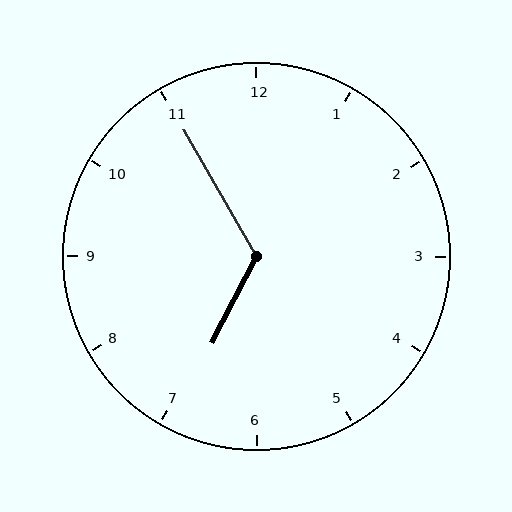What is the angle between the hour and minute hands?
Approximately 122 degrees.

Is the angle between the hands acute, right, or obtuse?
It is obtuse.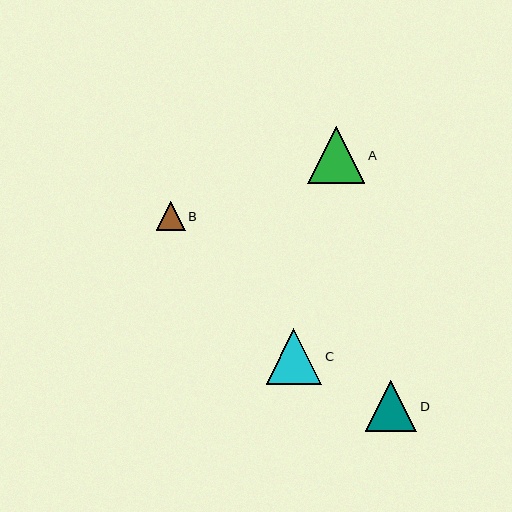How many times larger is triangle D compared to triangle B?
Triangle D is approximately 1.8 times the size of triangle B.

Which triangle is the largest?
Triangle A is the largest with a size of approximately 57 pixels.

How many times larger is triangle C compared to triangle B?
Triangle C is approximately 1.9 times the size of triangle B.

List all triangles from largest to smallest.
From largest to smallest: A, C, D, B.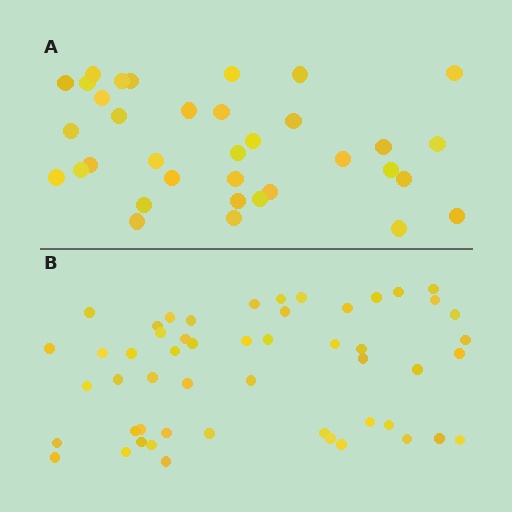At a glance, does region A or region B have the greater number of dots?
Region B (the bottom region) has more dots.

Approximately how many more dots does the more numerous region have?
Region B has approximately 15 more dots than region A.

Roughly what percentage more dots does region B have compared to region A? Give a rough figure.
About 50% more.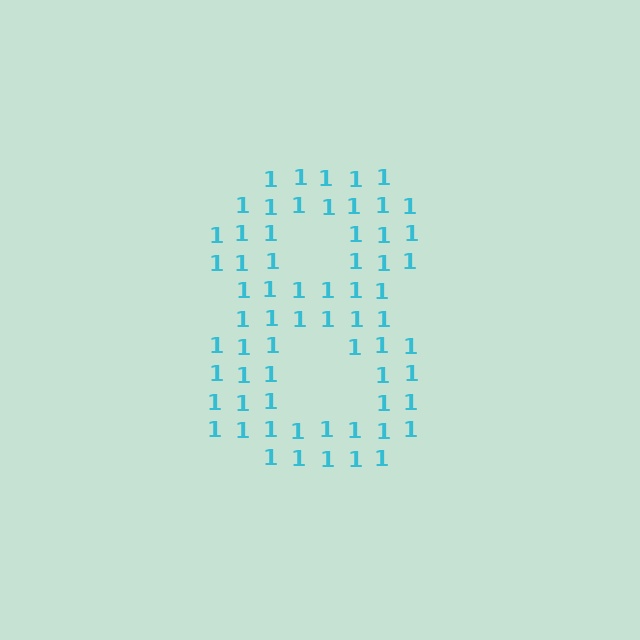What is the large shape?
The large shape is the digit 8.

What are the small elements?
The small elements are digit 1's.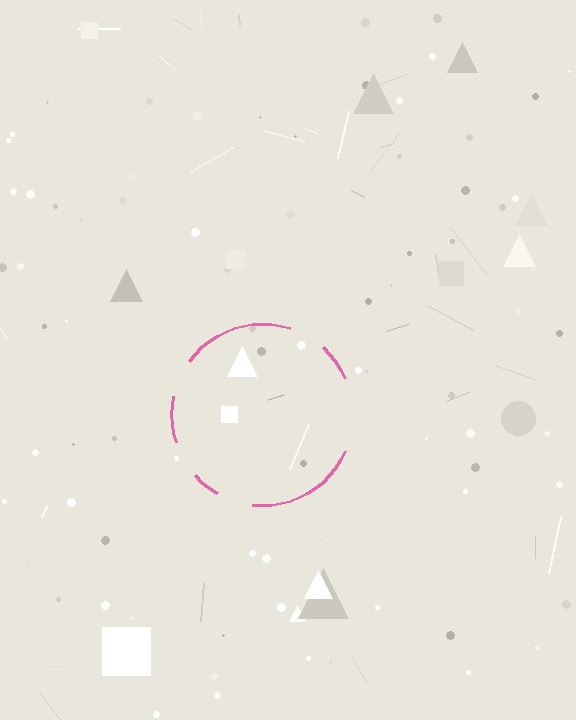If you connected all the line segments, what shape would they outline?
They would outline a circle.